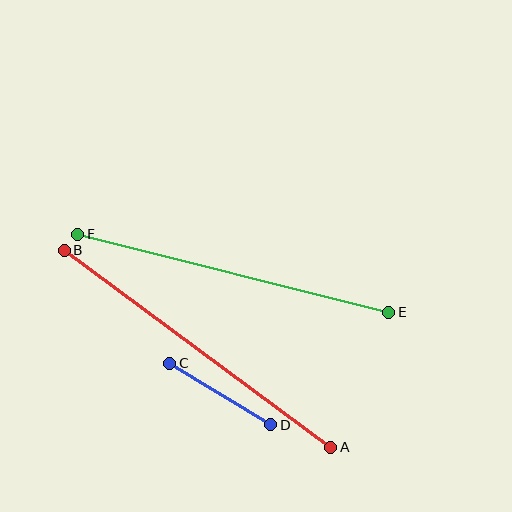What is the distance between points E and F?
The distance is approximately 321 pixels.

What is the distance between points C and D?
The distance is approximately 118 pixels.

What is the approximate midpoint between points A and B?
The midpoint is at approximately (197, 349) pixels.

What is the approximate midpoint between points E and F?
The midpoint is at approximately (233, 273) pixels.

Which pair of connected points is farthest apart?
Points A and B are farthest apart.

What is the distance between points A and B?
The distance is approximately 332 pixels.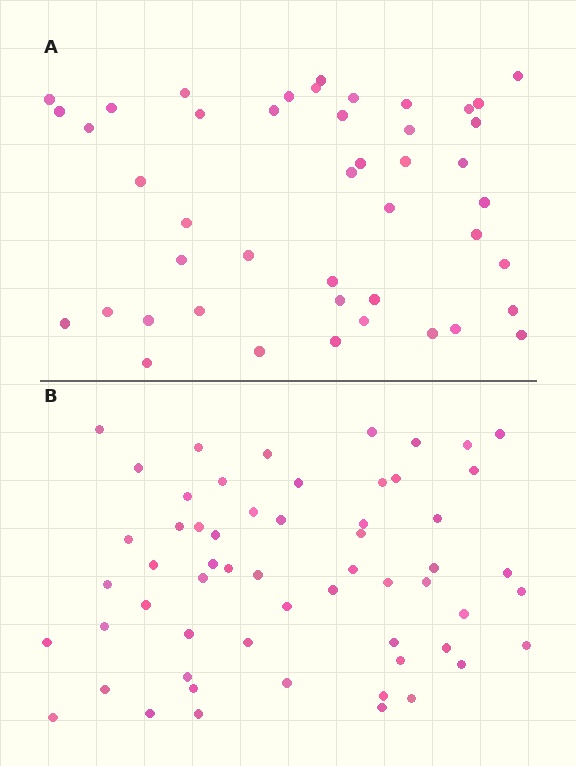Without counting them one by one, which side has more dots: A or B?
Region B (the bottom region) has more dots.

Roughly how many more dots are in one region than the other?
Region B has approximately 15 more dots than region A.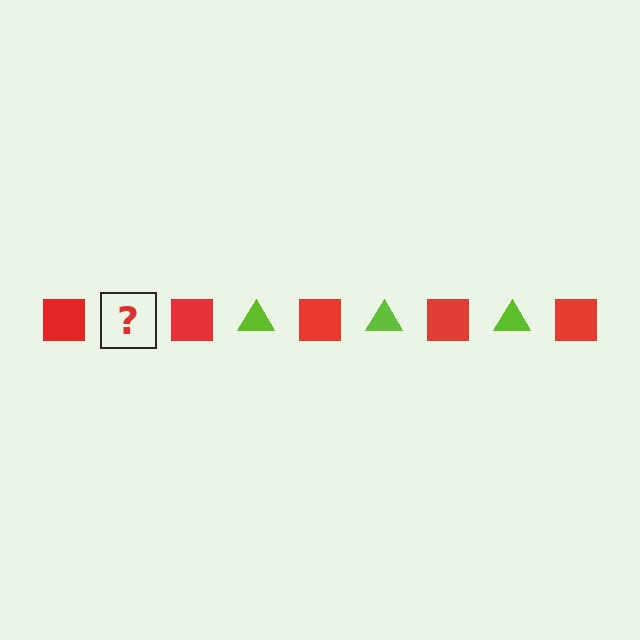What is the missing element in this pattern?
The missing element is a lime triangle.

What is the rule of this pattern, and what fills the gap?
The rule is that the pattern alternates between red square and lime triangle. The gap should be filled with a lime triangle.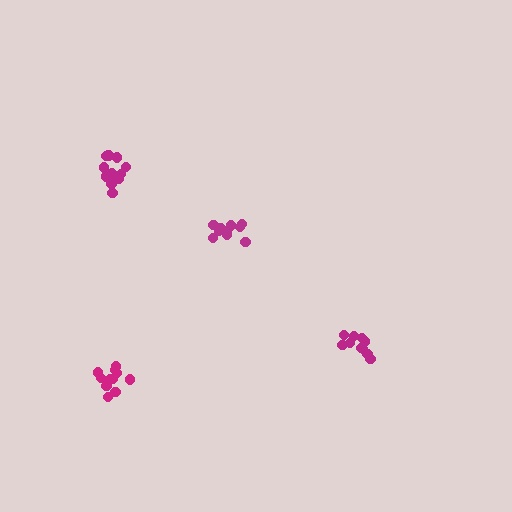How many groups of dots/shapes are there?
There are 4 groups.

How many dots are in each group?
Group 1: 11 dots, Group 2: 11 dots, Group 3: 12 dots, Group 4: 10 dots (44 total).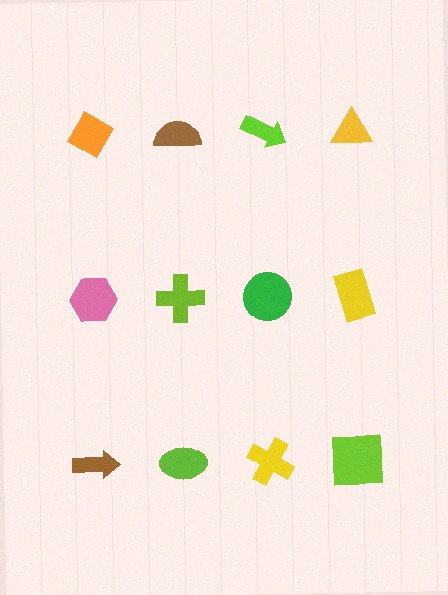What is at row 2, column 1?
A pink hexagon.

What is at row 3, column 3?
A yellow cross.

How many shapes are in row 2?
4 shapes.